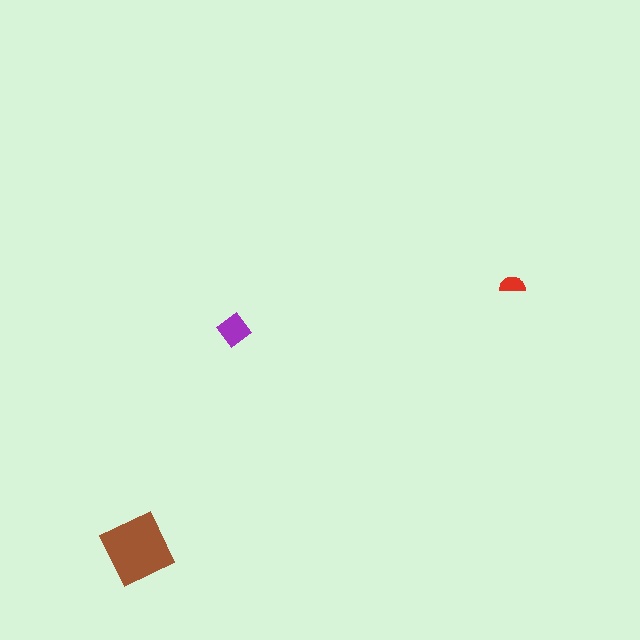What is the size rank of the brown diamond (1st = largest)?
1st.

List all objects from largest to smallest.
The brown diamond, the purple diamond, the red semicircle.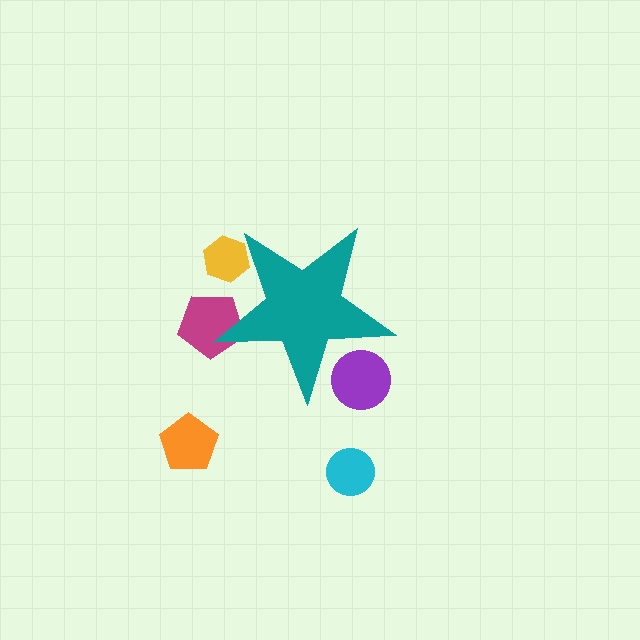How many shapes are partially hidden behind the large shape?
3 shapes are partially hidden.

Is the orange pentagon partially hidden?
No, the orange pentagon is fully visible.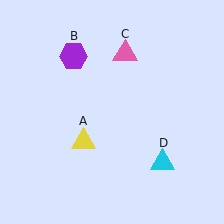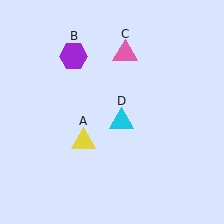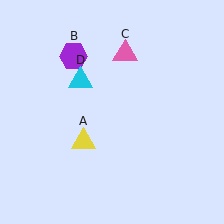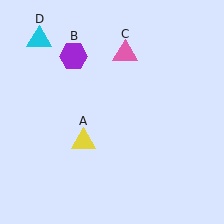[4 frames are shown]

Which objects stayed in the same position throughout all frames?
Yellow triangle (object A) and purple hexagon (object B) and pink triangle (object C) remained stationary.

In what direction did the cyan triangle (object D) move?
The cyan triangle (object D) moved up and to the left.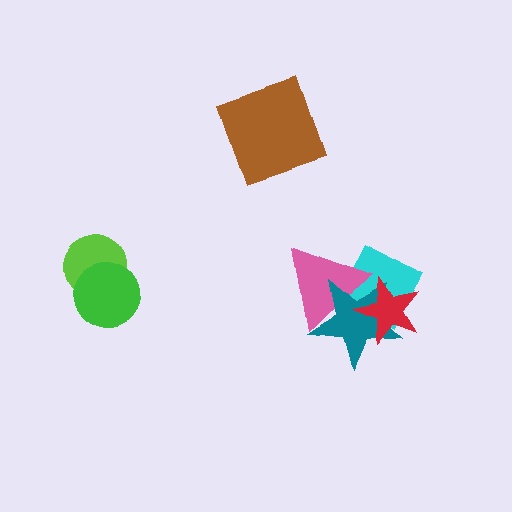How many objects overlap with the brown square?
0 objects overlap with the brown square.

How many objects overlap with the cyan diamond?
3 objects overlap with the cyan diamond.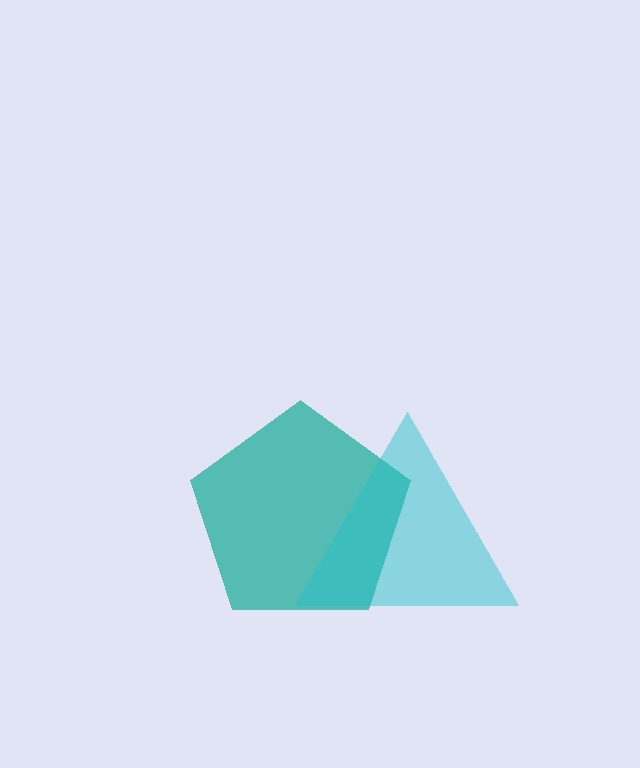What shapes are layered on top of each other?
The layered shapes are: a teal pentagon, a cyan triangle.